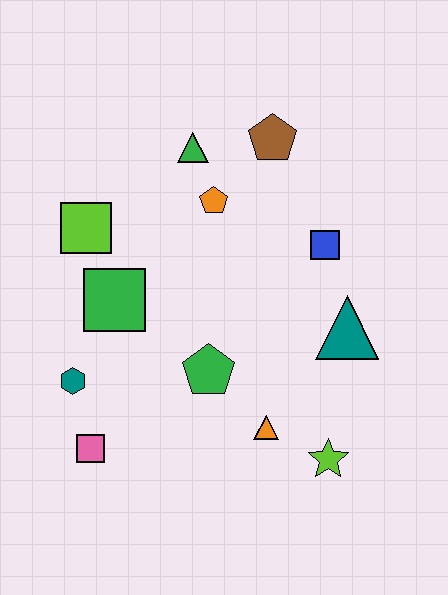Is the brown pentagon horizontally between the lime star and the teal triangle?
No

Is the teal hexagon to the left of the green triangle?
Yes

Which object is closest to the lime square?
The green square is closest to the lime square.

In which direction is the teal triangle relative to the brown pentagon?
The teal triangle is below the brown pentagon.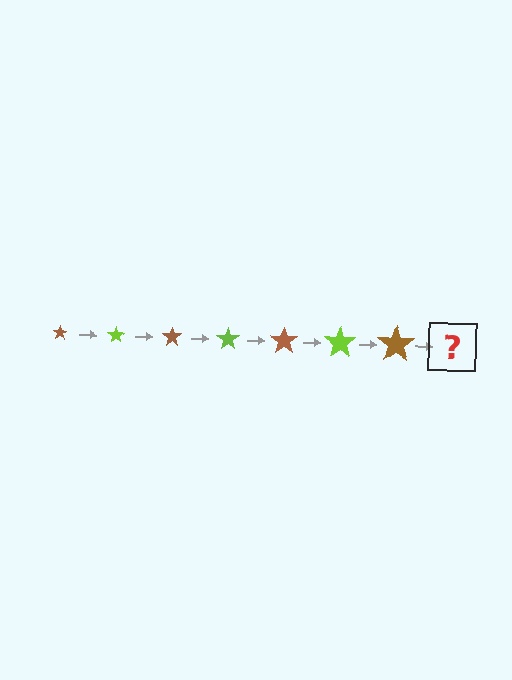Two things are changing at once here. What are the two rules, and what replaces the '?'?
The two rules are that the star grows larger each step and the color cycles through brown and lime. The '?' should be a lime star, larger than the previous one.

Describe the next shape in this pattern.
It should be a lime star, larger than the previous one.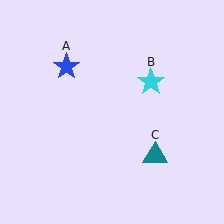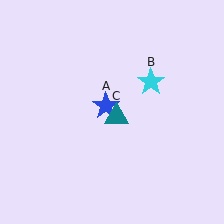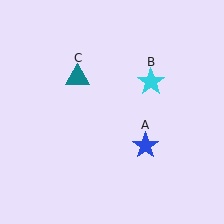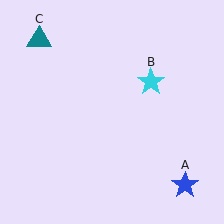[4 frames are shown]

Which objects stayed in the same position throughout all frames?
Cyan star (object B) remained stationary.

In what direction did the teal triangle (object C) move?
The teal triangle (object C) moved up and to the left.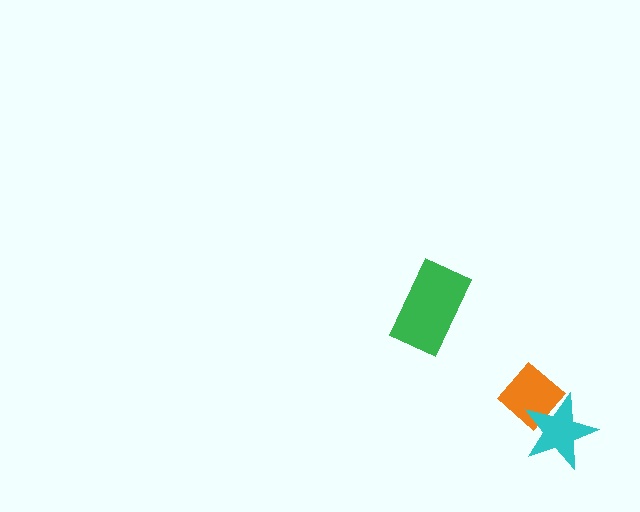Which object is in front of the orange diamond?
The cyan star is in front of the orange diamond.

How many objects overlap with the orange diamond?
1 object overlaps with the orange diamond.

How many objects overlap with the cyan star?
1 object overlaps with the cyan star.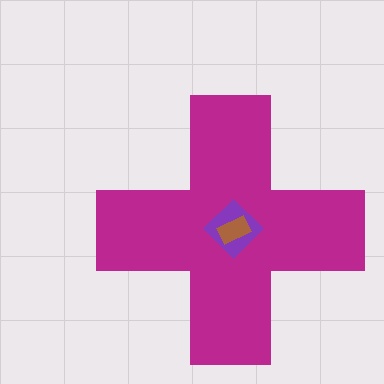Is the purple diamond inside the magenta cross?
Yes.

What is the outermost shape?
The magenta cross.